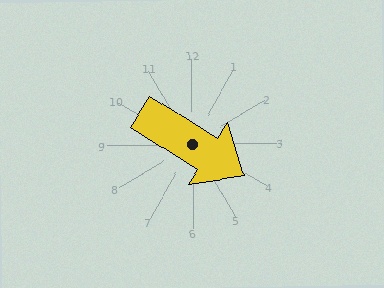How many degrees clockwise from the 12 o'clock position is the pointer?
Approximately 123 degrees.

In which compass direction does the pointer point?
Southeast.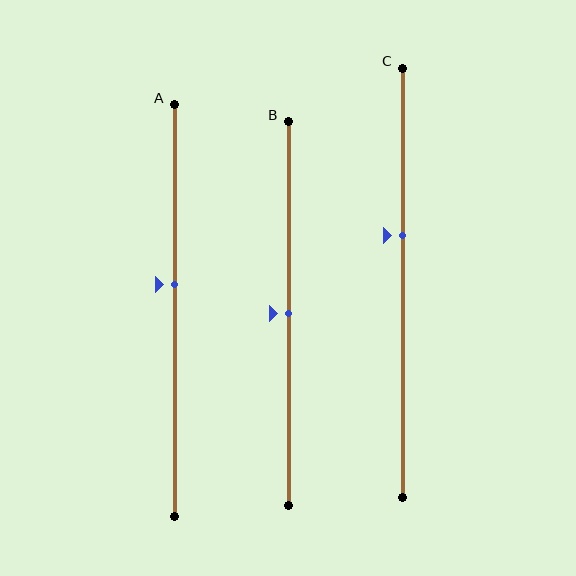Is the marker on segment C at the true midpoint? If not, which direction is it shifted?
No, the marker on segment C is shifted upward by about 11% of the segment length.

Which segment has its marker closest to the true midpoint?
Segment B has its marker closest to the true midpoint.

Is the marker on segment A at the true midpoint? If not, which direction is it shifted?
No, the marker on segment A is shifted upward by about 6% of the segment length.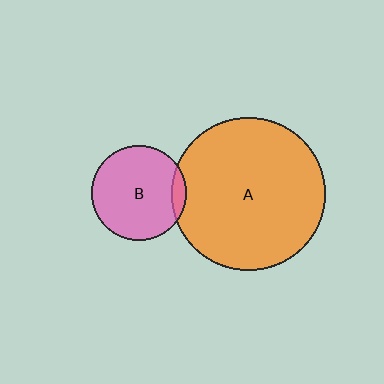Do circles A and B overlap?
Yes.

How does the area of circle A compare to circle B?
Approximately 2.6 times.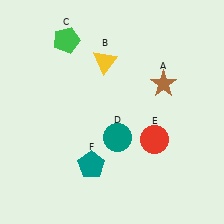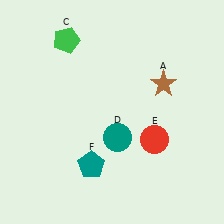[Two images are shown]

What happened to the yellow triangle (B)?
The yellow triangle (B) was removed in Image 2. It was in the top-left area of Image 1.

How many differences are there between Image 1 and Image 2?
There is 1 difference between the two images.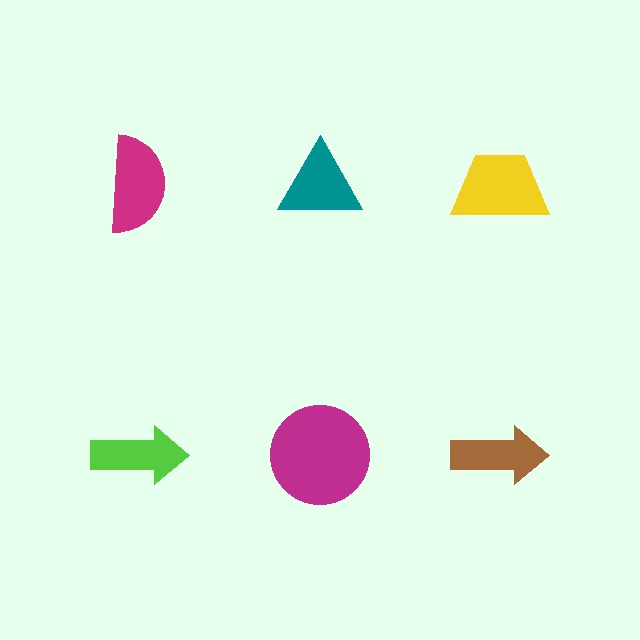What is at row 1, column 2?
A teal triangle.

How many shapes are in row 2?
3 shapes.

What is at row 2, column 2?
A magenta circle.